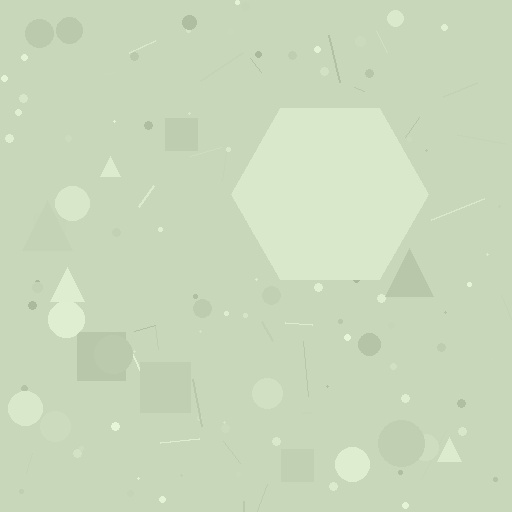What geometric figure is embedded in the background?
A hexagon is embedded in the background.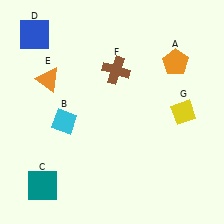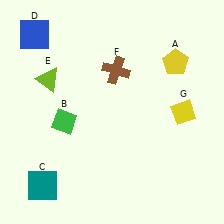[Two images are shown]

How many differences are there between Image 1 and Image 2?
There are 3 differences between the two images.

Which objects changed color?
A changed from orange to yellow. B changed from cyan to green. E changed from orange to lime.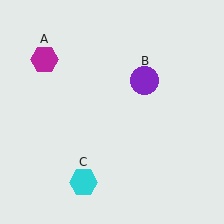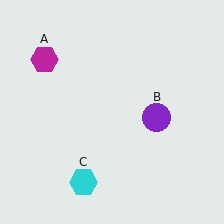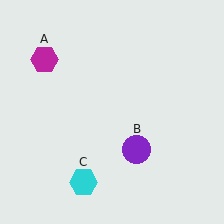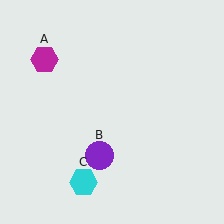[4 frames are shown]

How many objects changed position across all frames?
1 object changed position: purple circle (object B).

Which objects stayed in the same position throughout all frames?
Magenta hexagon (object A) and cyan hexagon (object C) remained stationary.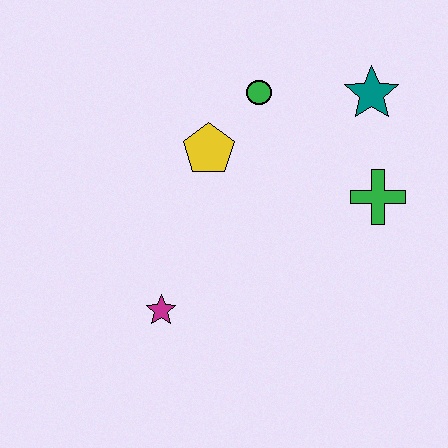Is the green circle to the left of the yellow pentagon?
No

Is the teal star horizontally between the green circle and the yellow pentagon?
No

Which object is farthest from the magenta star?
The teal star is farthest from the magenta star.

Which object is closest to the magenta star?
The yellow pentagon is closest to the magenta star.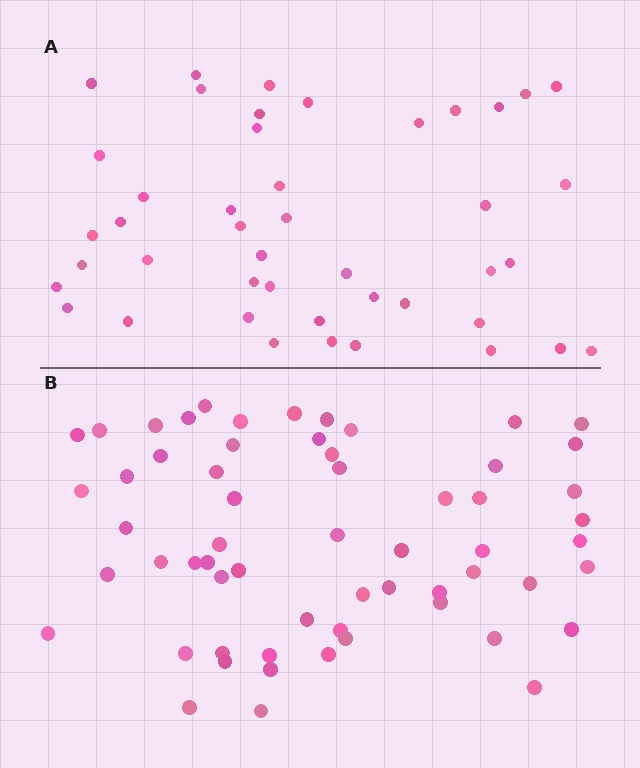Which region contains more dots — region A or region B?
Region B (the bottom region) has more dots.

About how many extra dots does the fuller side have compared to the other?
Region B has approximately 15 more dots than region A.